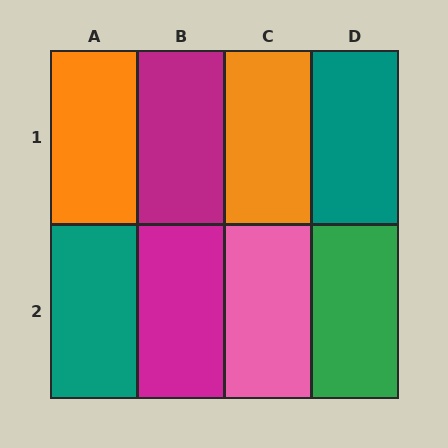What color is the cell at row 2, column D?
Green.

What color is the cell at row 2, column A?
Teal.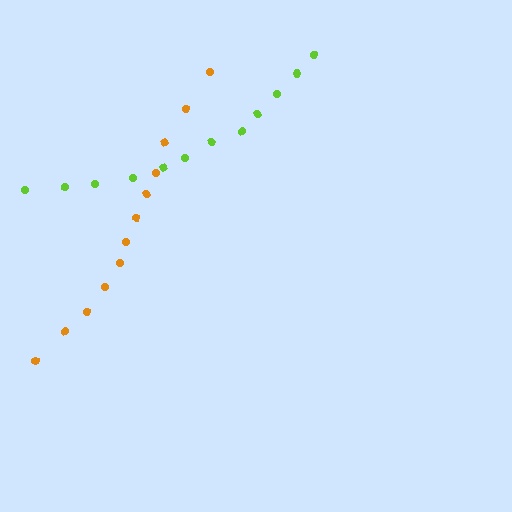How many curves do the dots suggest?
There are 2 distinct paths.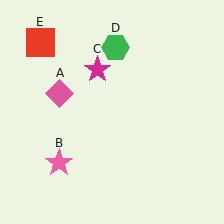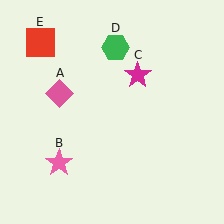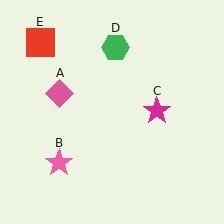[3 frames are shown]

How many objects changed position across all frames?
1 object changed position: magenta star (object C).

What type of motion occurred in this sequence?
The magenta star (object C) rotated clockwise around the center of the scene.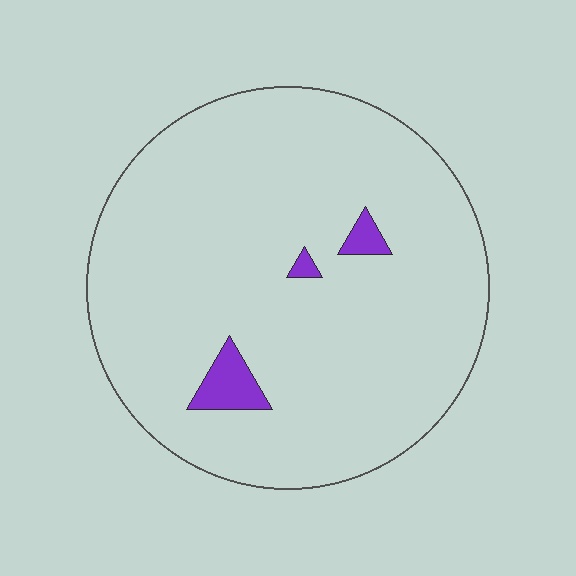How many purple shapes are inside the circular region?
3.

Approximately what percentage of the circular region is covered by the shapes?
Approximately 5%.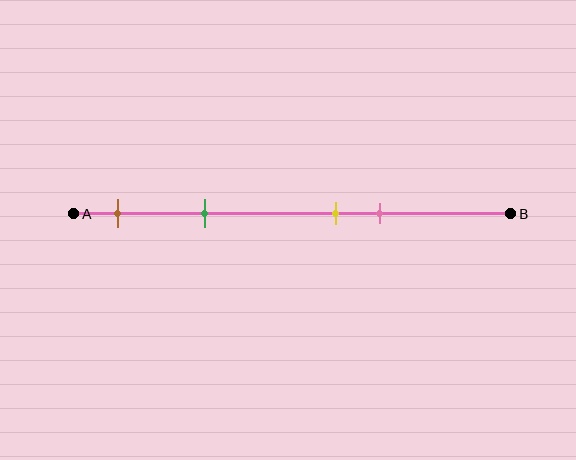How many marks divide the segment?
There are 4 marks dividing the segment.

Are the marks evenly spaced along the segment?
No, the marks are not evenly spaced.